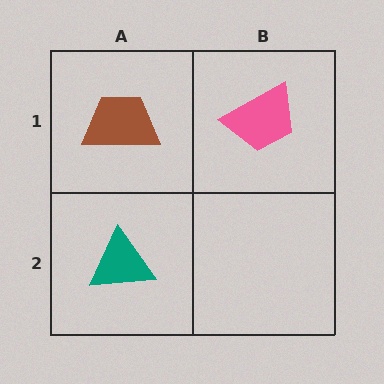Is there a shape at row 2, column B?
No, that cell is empty.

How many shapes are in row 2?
1 shape.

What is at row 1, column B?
A pink trapezoid.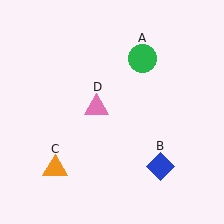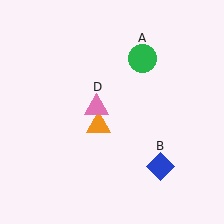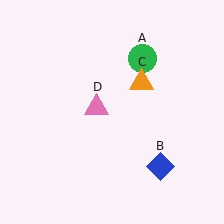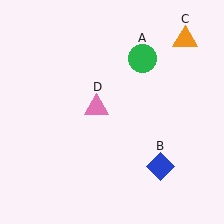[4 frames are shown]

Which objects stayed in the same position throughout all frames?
Green circle (object A) and blue diamond (object B) and pink triangle (object D) remained stationary.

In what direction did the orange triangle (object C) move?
The orange triangle (object C) moved up and to the right.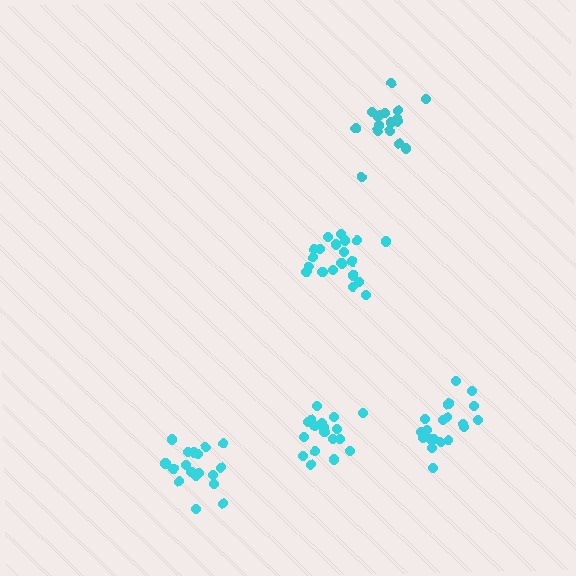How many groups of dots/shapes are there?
There are 5 groups.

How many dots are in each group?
Group 1: 18 dots, Group 2: 21 dots, Group 3: 20 dots, Group 4: 18 dots, Group 5: 19 dots (96 total).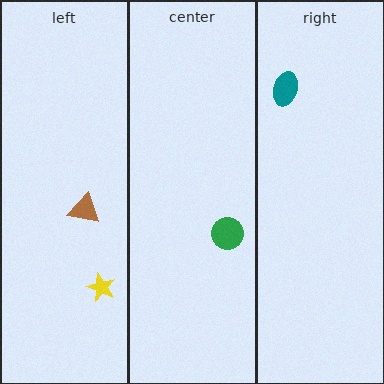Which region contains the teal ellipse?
The right region.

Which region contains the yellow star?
The left region.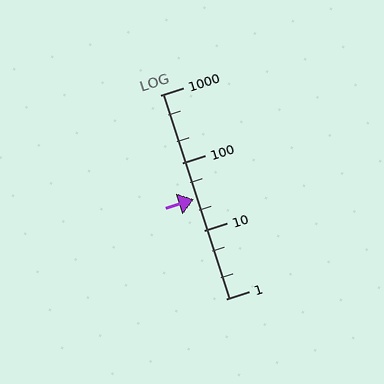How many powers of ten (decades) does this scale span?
The scale spans 3 decades, from 1 to 1000.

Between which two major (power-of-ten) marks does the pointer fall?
The pointer is between 10 and 100.